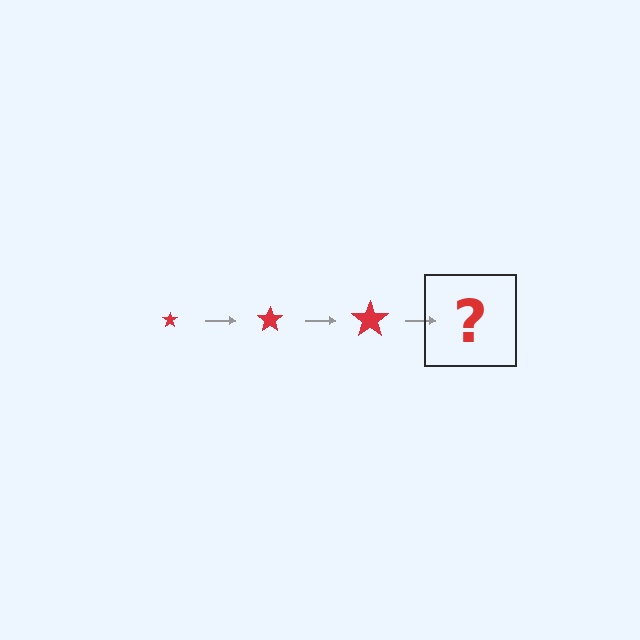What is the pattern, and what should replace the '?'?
The pattern is that the star gets progressively larger each step. The '?' should be a red star, larger than the previous one.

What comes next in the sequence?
The next element should be a red star, larger than the previous one.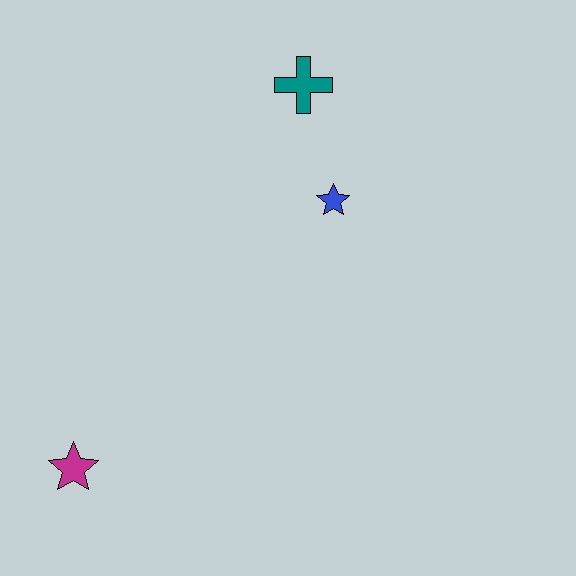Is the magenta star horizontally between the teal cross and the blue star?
No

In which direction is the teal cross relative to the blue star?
The teal cross is above the blue star.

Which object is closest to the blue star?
The teal cross is closest to the blue star.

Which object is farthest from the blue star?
The magenta star is farthest from the blue star.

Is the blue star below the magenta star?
No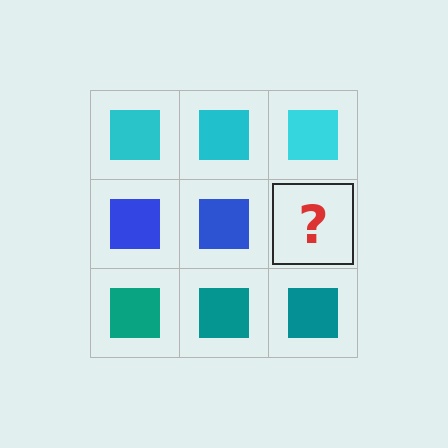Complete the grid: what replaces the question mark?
The question mark should be replaced with a blue square.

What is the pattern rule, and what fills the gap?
The rule is that each row has a consistent color. The gap should be filled with a blue square.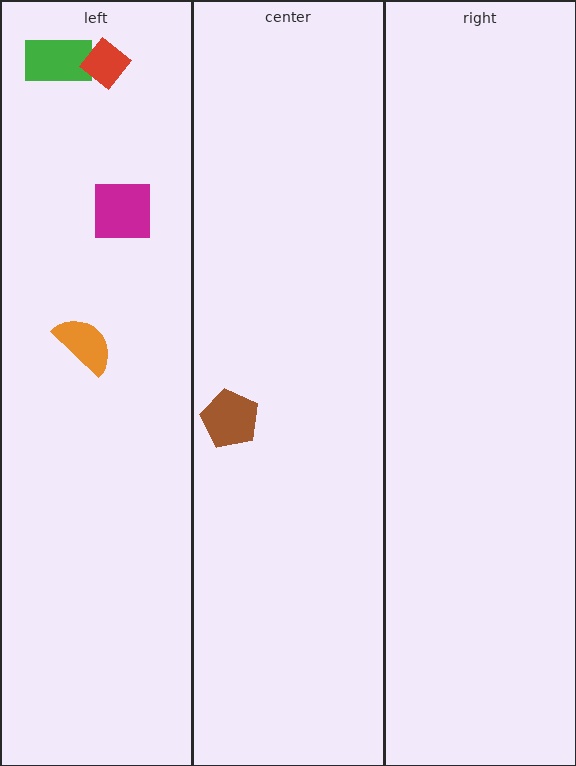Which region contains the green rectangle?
The left region.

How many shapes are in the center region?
1.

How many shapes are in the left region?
4.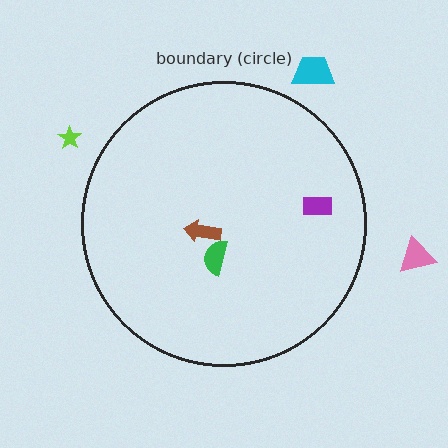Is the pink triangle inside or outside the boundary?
Outside.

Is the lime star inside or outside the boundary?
Outside.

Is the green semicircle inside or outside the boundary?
Inside.